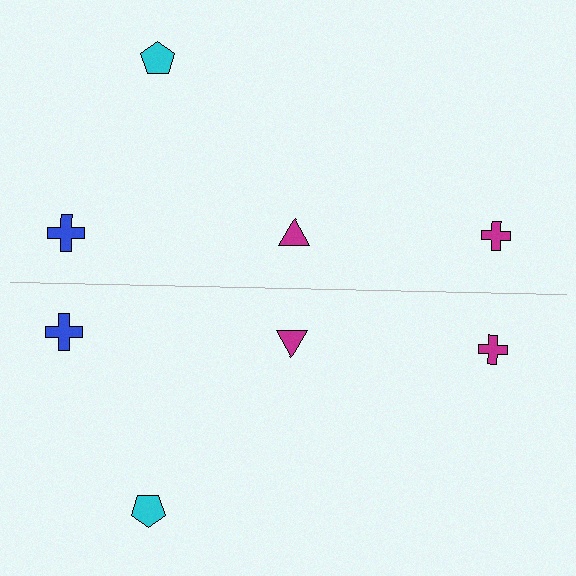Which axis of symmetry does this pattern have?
The pattern has a horizontal axis of symmetry running through the center of the image.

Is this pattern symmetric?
Yes, this pattern has bilateral (reflection) symmetry.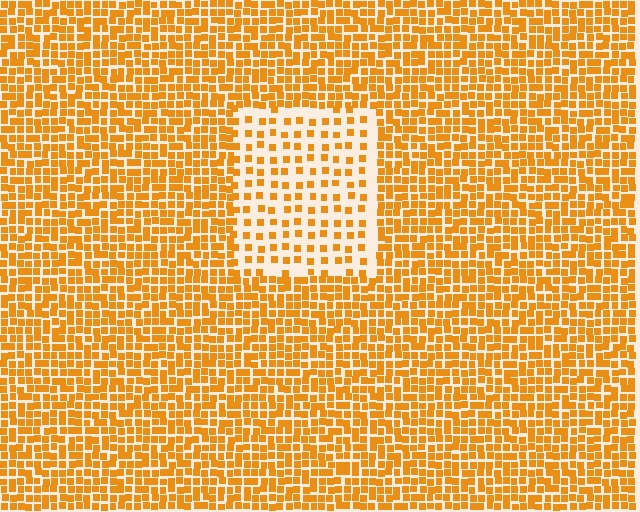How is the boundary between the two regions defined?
The boundary is defined by a change in element density (approximately 2.3x ratio). All elements are the same color, size, and shape.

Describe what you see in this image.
The image contains small orange elements arranged at two different densities. A rectangle-shaped region is visible where the elements are less densely packed than the surrounding area.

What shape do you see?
I see a rectangle.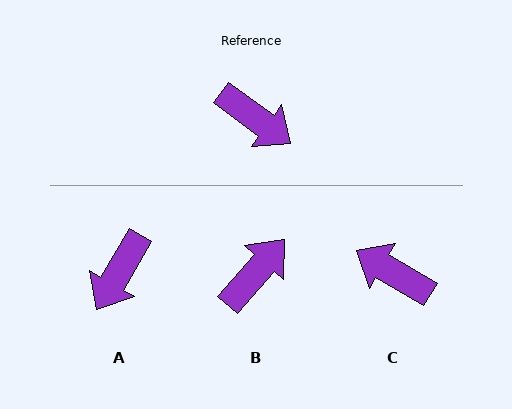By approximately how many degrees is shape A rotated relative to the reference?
Approximately 84 degrees clockwise.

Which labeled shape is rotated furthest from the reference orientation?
C, about 174 degrees away.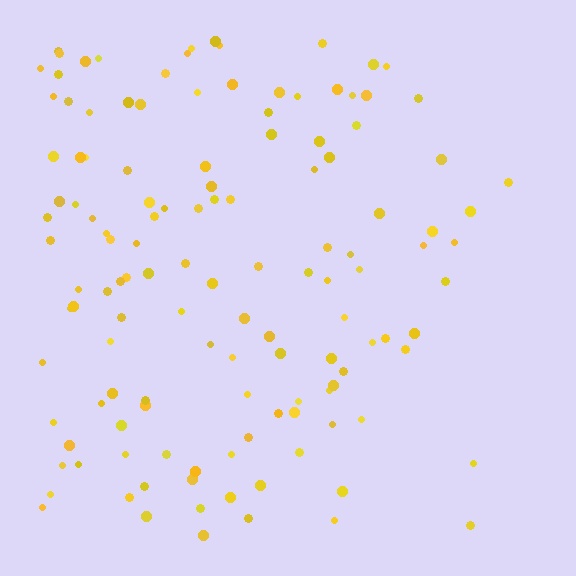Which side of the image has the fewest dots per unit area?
The right.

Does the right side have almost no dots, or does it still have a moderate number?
Still a moderate number, just noticeably fewer than the left.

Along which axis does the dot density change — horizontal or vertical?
Horizontal.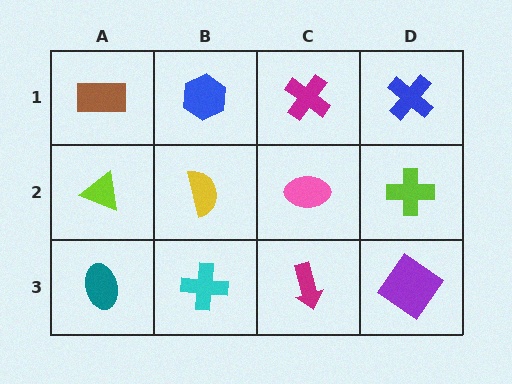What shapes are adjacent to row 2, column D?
A blue cross (row 1, column D), a purple diamond (row 3, column D), a pink ellipse (row 2, column C).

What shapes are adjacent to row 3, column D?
A lime cross (row 2, column D), a magenta arrow (row 3, column C).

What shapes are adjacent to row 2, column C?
A magenta cross (row 1, column C), a magenta arrow (row 3, column C), a yellow semicircle (row 2, column B), a lime cross (row 2, column D).